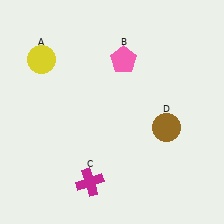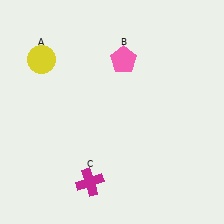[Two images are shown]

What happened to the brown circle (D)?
The brown circle (D) was removed in Image 2. It was in the bottom-right area of Image 1.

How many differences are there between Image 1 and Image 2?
There is 1 difference between the two images.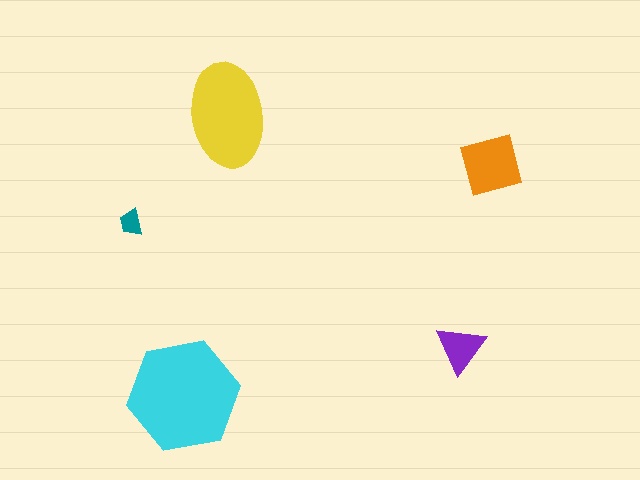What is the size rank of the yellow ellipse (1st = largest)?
2nd.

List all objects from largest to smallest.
The cyan hexagon, the yellow ellipse, the orange square, the purple triangle, the teal trapezoid.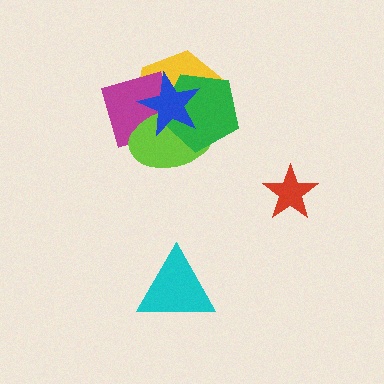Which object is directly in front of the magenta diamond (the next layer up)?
The lime ellipse is directly in front of the magenta diamond.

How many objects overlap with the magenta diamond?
4 objects overlap with the magenta diamond.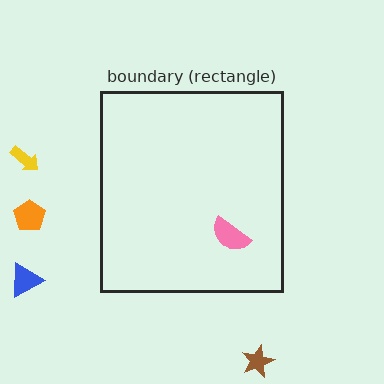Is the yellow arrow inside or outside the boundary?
Outside.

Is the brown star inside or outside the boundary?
Outside.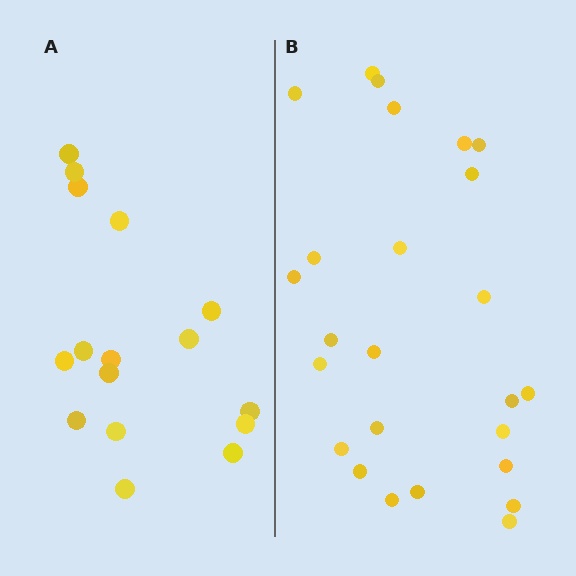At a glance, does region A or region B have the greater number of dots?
Region B (the right region) has more dots.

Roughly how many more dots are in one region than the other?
Region B has roughly 8 or so more dots than region A.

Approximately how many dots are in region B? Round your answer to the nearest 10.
About 20 dots. (The exact count is 25, which rounds to 20.)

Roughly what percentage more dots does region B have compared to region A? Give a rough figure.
About 55% more.